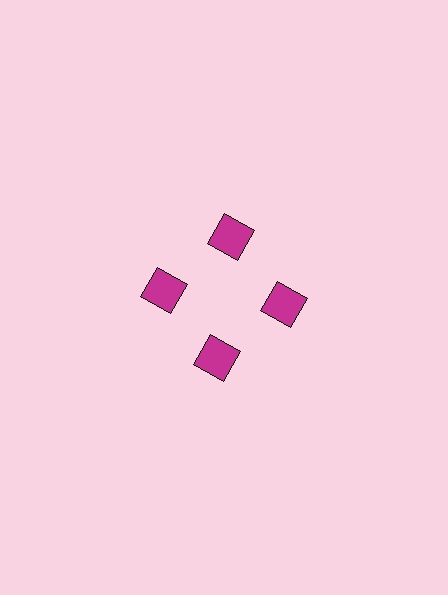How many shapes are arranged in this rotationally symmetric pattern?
There are 4 shapes, arranged in 4 groups of 1.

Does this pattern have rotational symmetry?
Yes, this pattern has 4-fold rotational symmetry. It looks the same after rotating 90 degrees around the center.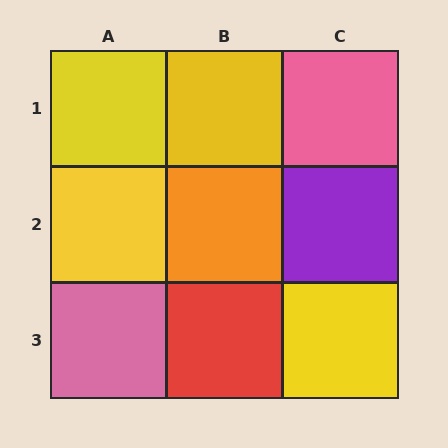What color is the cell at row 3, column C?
Yellow.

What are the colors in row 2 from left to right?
Yellow, orange, purple.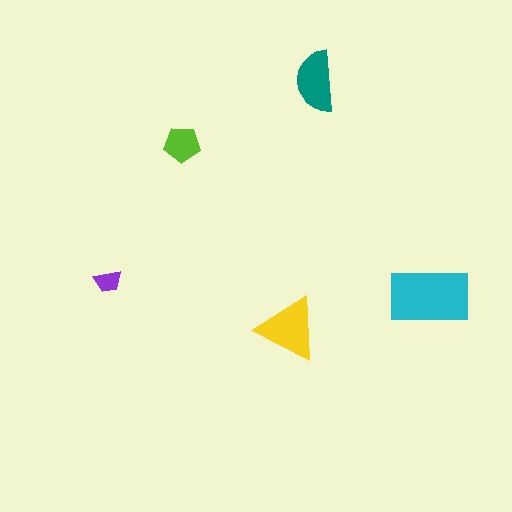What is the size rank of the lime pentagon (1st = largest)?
4th.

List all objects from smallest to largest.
The purple trapezoid, the lime pentagon, the teal semicircle, the yellow triangle, the cyan rectangle.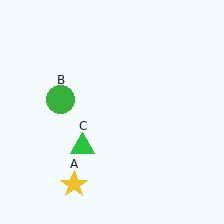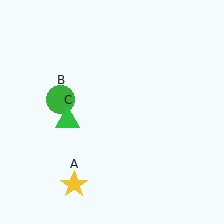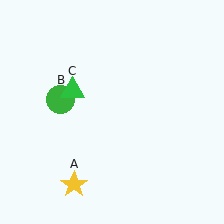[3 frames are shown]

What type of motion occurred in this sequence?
The green triangle (object C) rotated clockwise around the center of the scene.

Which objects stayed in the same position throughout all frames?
Yellow star (object A) and green circle (object B) remained stationary.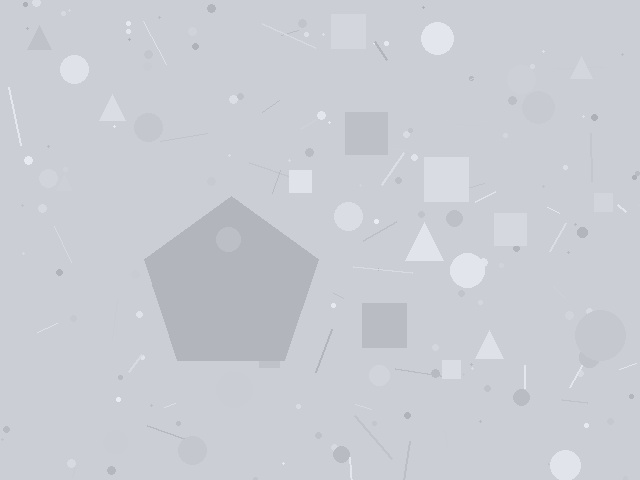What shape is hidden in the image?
A pentagon is hidden in the image.